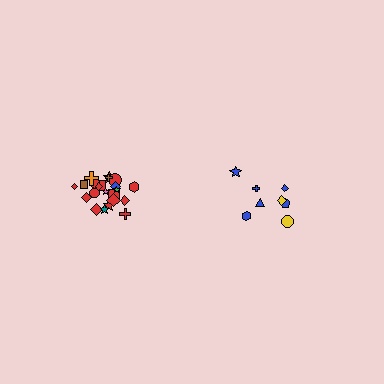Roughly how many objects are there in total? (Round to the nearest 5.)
Roughly 30 objects in total.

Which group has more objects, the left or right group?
The left group.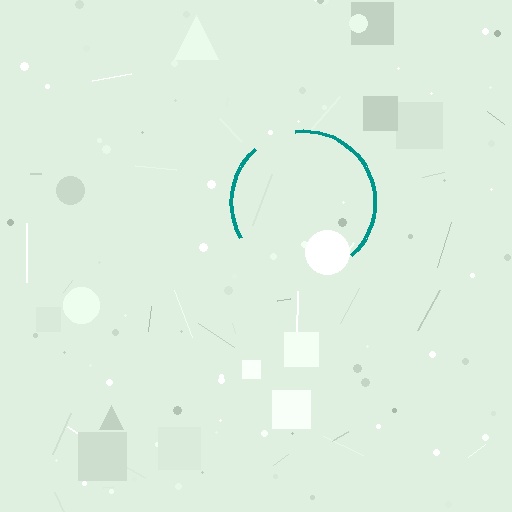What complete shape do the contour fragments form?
The contour fragments form a circle.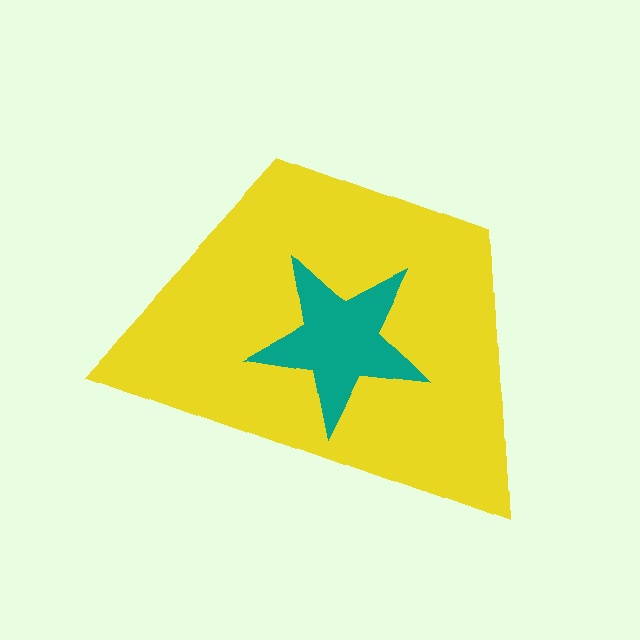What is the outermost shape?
The yellow trapezoid.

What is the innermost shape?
The teal star.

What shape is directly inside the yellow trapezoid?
The teal star.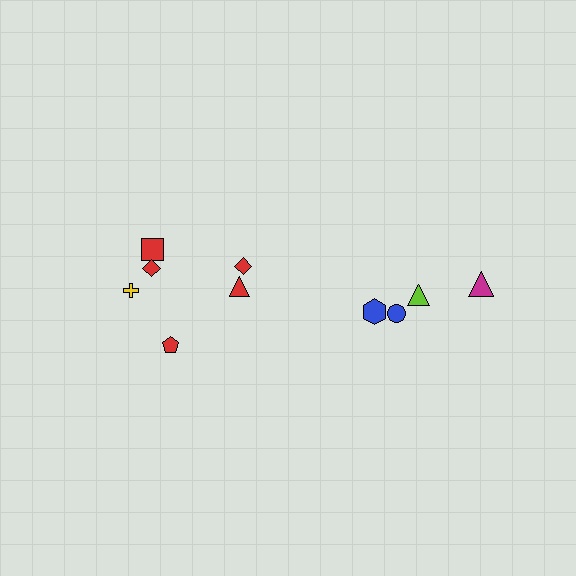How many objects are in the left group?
There are 6 objects.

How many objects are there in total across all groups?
There are 10 objects.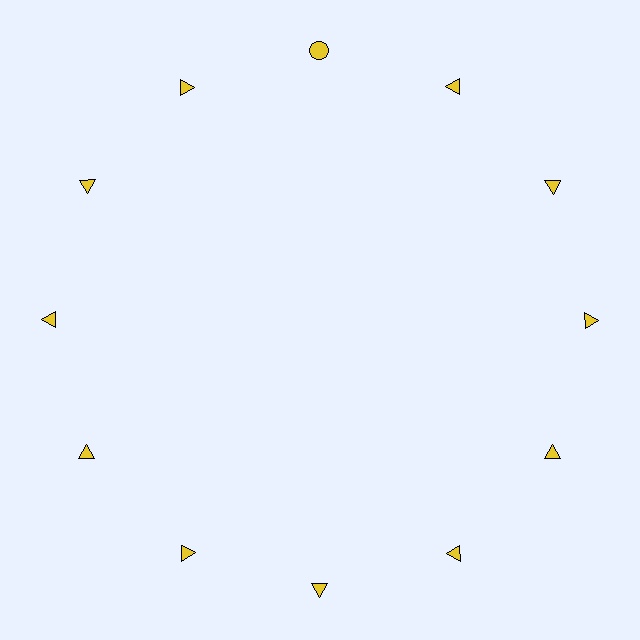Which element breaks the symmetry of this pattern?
The yellow circle at roughly the 12 o'clock position breaks the symmetry. All other shapes are yellow triangles.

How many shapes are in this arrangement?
There are 12 shapes arranged in a ring pattern.